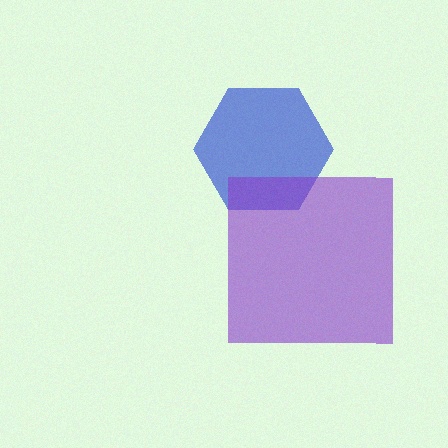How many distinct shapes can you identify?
There are 2 distinct shapes: a blue hexagon, a purple square.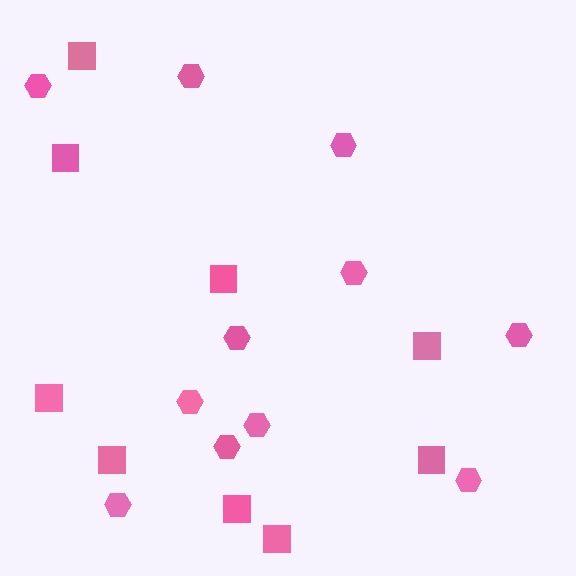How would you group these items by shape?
There are 2 groups: one group of squares (9) and one group of hexagons (11).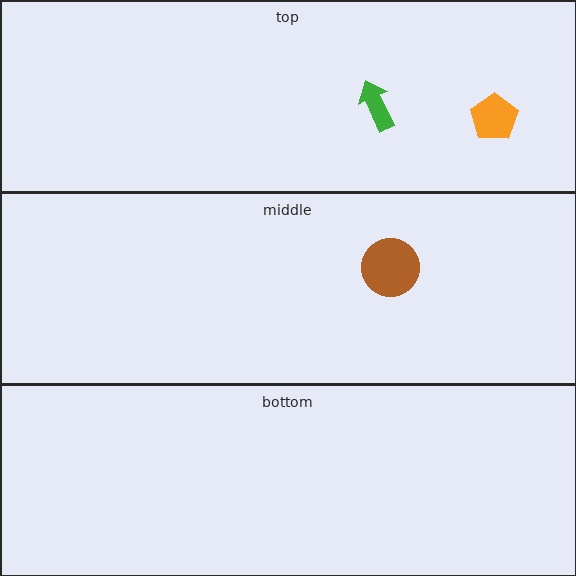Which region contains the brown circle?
The middle region.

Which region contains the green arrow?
The top region.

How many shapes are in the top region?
2.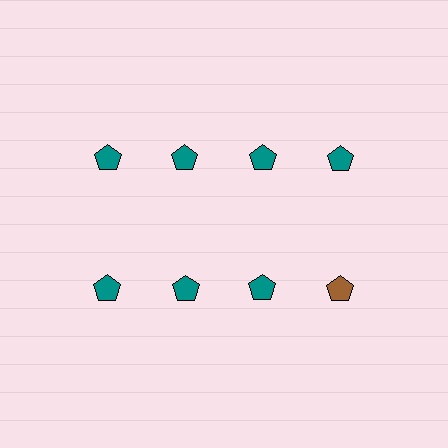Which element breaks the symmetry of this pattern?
The brown pentagon in the second row, second from right column breaks the symmetry. All other shapes are teal pentagons.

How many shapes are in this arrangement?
There are 8 shapes arranged in a grid pattern.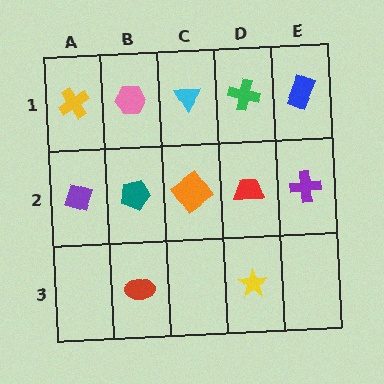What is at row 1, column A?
A yellow cross.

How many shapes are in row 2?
5 shapes.